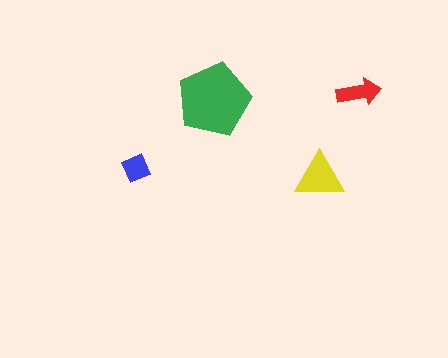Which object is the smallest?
The blue diamond.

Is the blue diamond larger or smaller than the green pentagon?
Smaller.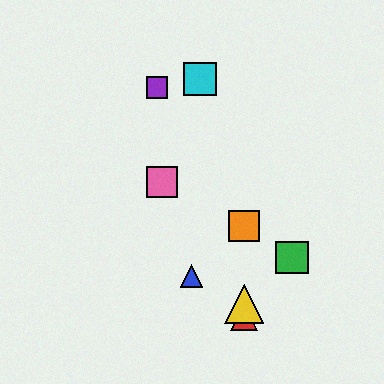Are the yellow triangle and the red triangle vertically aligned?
Yes, both are at x≈244.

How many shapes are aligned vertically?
3 shapes (the red triangle, the yellow triangle, the orange square) are aligned vertically.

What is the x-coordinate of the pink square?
The pink square is at x≈162.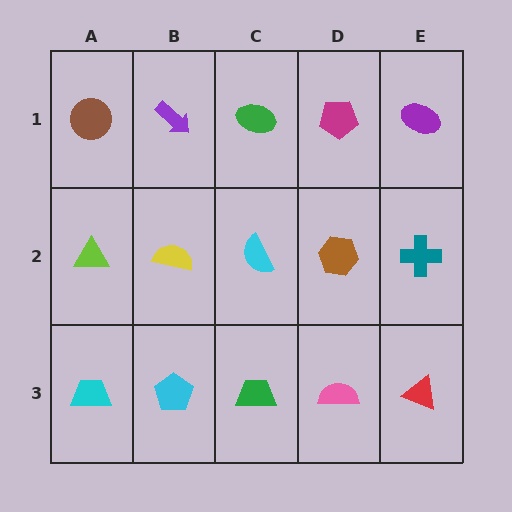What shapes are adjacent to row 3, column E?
A teal cross (row 2, column E), a pink semicircle (row 3, column D).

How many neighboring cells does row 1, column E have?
2.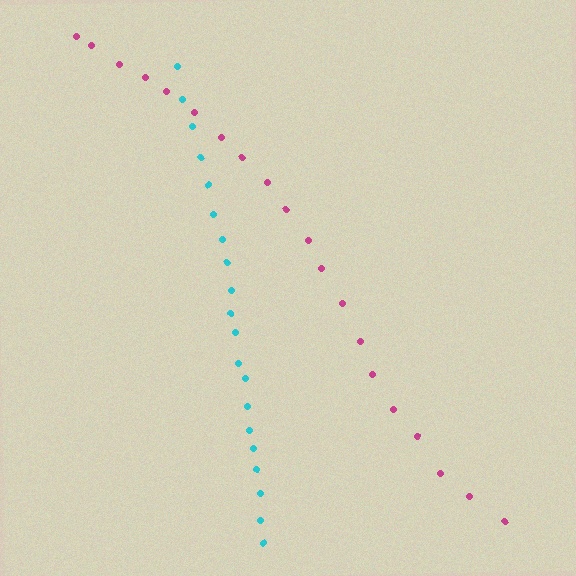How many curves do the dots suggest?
There are 2 distinct paths.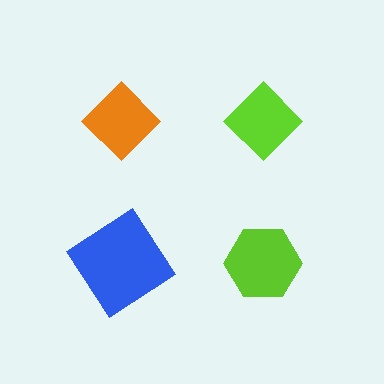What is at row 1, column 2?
A lime diamond.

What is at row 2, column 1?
A blue diamond.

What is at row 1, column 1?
An orange diamond.